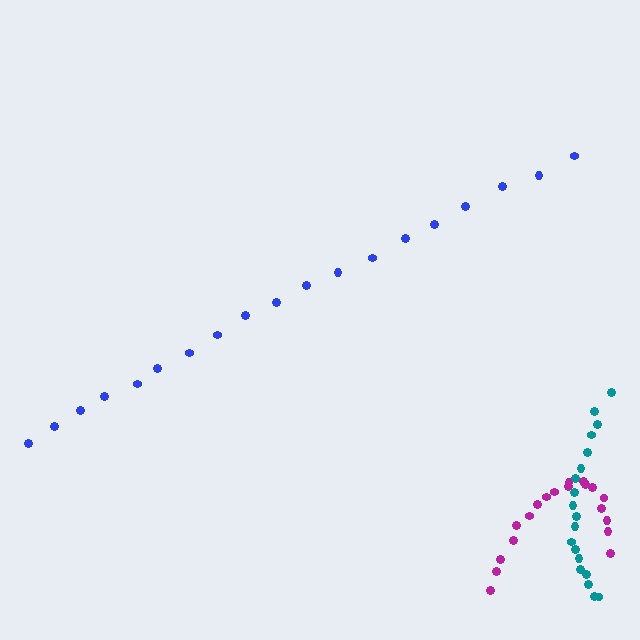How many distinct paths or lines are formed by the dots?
There are 3 distinct paths.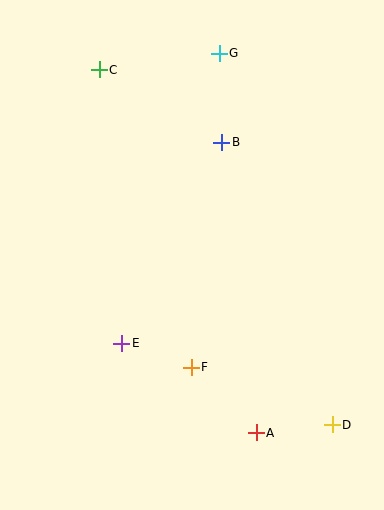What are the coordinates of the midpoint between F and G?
The midpoint between F and G is at (205, 210).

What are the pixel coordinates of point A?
Point A is at (256, 433).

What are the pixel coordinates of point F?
Point F is at (191, 367).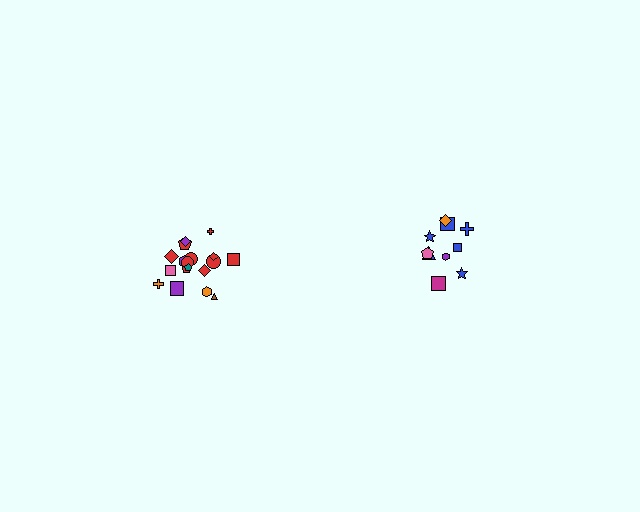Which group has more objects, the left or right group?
The left group.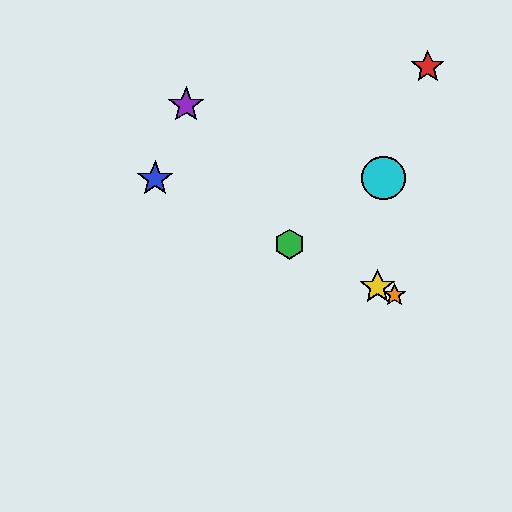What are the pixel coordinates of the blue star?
The blue star is at (155, 179).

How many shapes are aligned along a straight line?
4 shapes (the blue star, the green hexagon, the yellow star, the orange star) are aligned along a straight line.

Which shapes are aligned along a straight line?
The blue star, the green hexagon, the yellow star, the orange star are aligned along a straight line.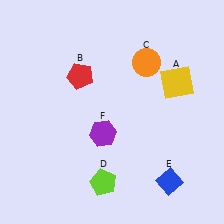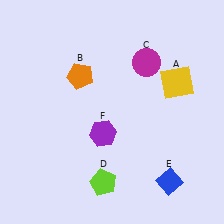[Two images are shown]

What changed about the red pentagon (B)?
In Image 1, B is red. In Image 2, it changed to orange.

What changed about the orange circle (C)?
In Image 1, C is orange. In Image 2, it changed to magenta.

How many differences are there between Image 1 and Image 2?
There are 2 differences between the two images.